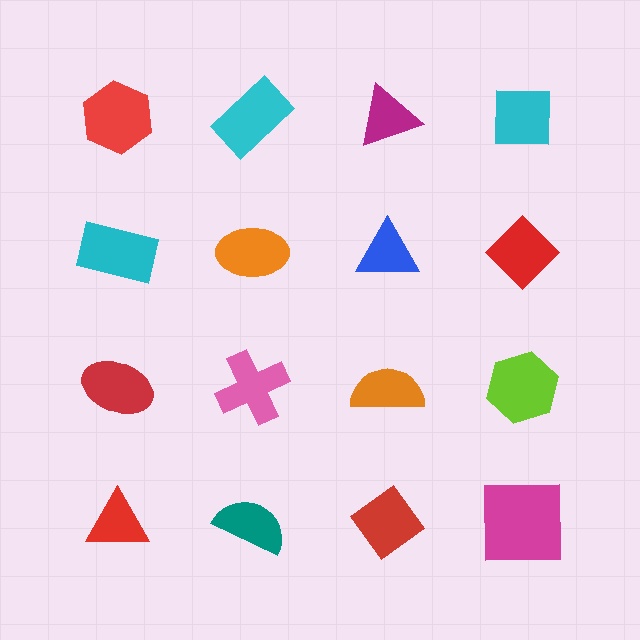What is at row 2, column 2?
An orange ellipse.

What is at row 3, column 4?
A lime hexagon.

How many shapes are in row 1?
4 shapes.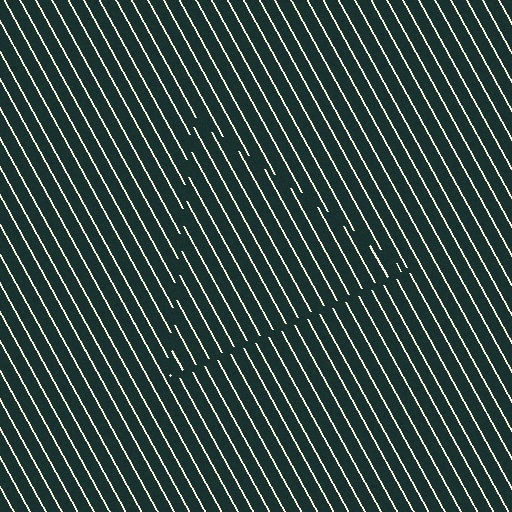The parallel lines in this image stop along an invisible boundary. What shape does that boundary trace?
An illusory triangle. The interior of the shape contains the same grating, shifted by half a period — the contour is defined by the phase discontinuity where line-ends from the inner and outer gratings abut.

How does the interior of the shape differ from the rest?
The interior of the shape contains the same grating, shifted by half a period — the contour is defined by the phase discontinuity where line-ends from the inner and outer gratings abut.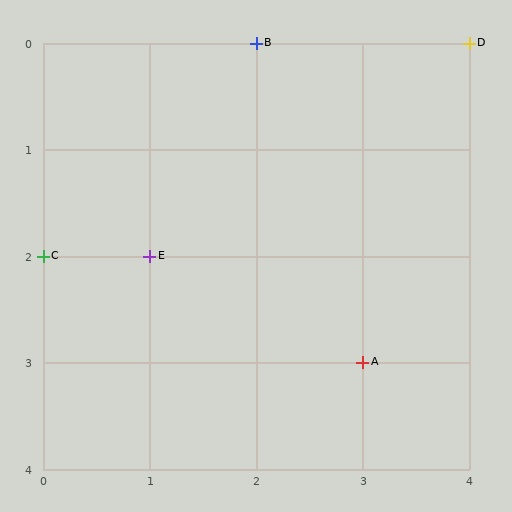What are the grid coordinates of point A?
Point A is at grid coordinates (3, 3).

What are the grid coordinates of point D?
Point D is at grid coordinates (4, 0).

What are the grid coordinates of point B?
Point B is at grid coordinates (2, 0).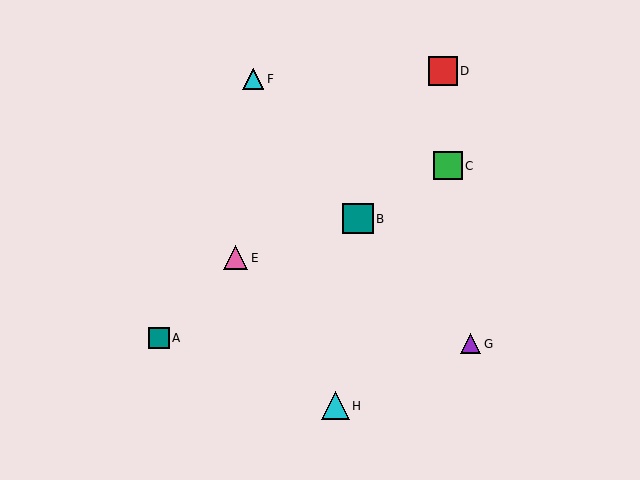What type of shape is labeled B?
Shape B is a teal square.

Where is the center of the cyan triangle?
The center of the cyan triangle is at (253, 79).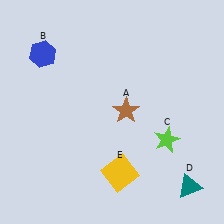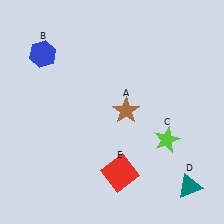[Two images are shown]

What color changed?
The square (E) changed from yellow in Image 1 to red in Image 2.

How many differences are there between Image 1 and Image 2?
There is 1 difference between the two images.